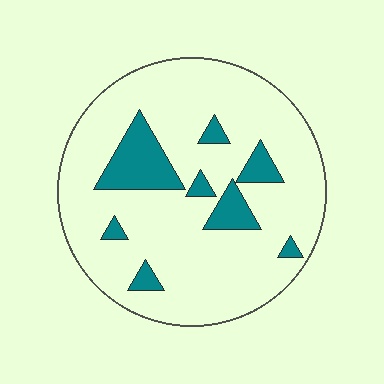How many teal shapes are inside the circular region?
8.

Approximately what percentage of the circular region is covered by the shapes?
Approximately 15%.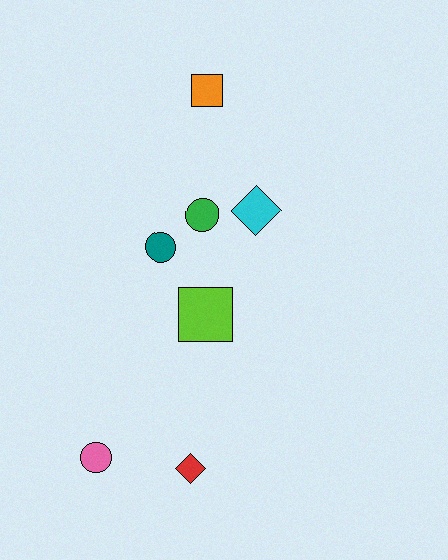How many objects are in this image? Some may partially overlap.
There are 7 objects.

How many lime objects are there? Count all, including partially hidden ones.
There is 1 lime object.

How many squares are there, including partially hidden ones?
There are 2 squares.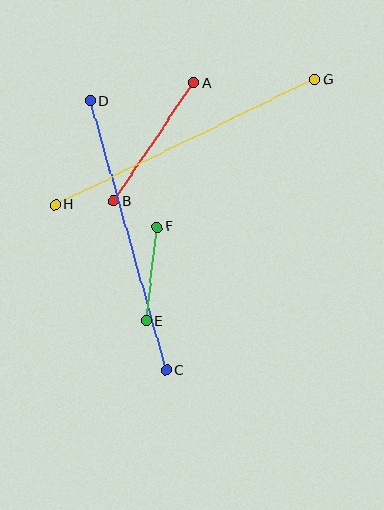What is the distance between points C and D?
The distance is approximately 280 pixels.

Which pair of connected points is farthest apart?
Points G and H are farthest apart.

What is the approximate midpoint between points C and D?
The midpoint is at approximately (128, 235) pixels.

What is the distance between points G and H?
The distance is approximately 288 pixels.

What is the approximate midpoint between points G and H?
The midpoint is at approximately (185, 142) pixels.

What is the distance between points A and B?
The distance is approximately 143 pixels.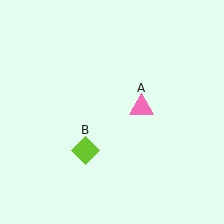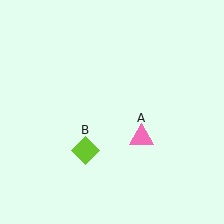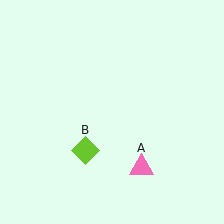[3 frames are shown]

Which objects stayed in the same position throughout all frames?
Lime diamond (object B) remained stationary.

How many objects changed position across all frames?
1 object changed position: pink triangle (object A).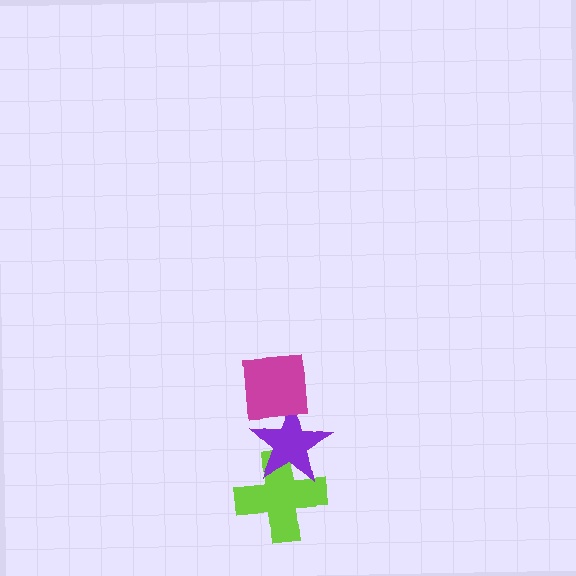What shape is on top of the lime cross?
The purple star is on top of the lime cross.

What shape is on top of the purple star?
The magenta square is on top of the purple star.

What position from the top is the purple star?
The purple star is 2nd from the top.